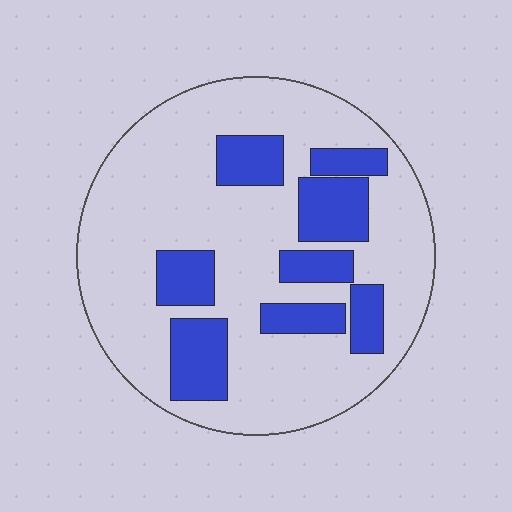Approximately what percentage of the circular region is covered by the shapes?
Approximately 25%.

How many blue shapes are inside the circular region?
8.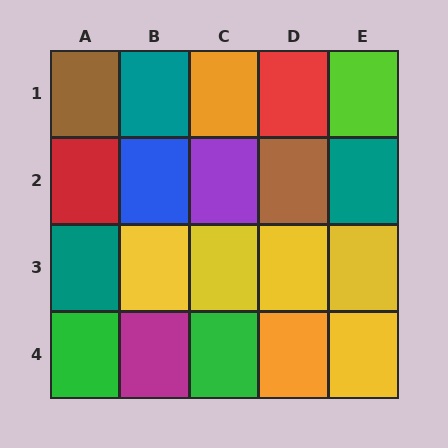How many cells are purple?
1 cell is purple.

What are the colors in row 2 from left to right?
Red, blue, purple, brown, teal.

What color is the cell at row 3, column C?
Yellow.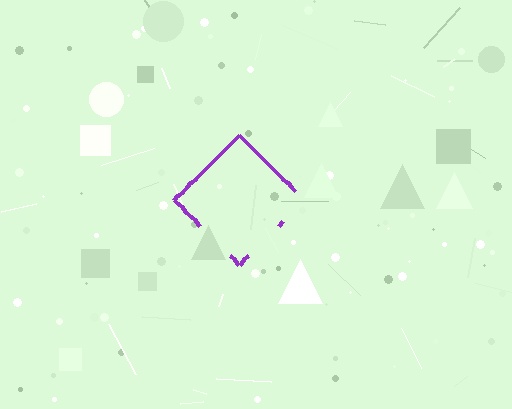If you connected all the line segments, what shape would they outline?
They would outline a diamond.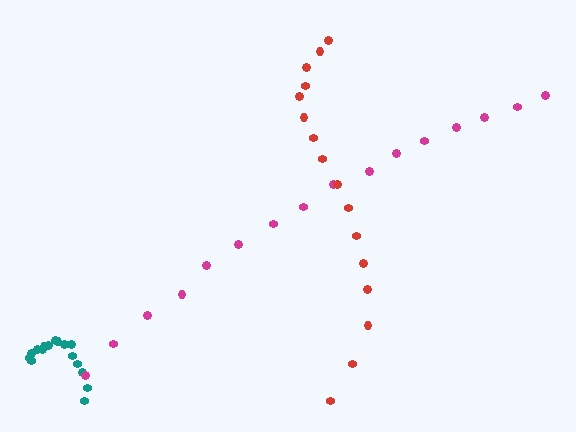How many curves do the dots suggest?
There are 3 distinct paths.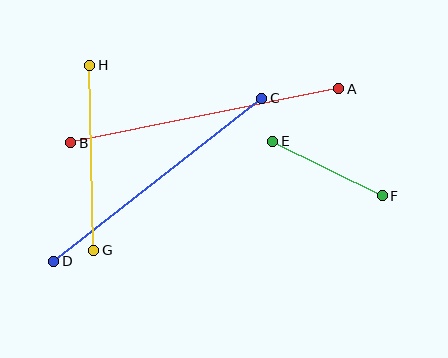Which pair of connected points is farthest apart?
Points A and B are farthest apart.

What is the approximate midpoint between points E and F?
The midpoint is at approximately (327, 168) pixels.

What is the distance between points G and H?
The distance is approximately 185 pixels.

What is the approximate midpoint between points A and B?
The midpoint is at approximately (205, 116) pixels.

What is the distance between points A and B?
The distance is approximately 274 pixels.